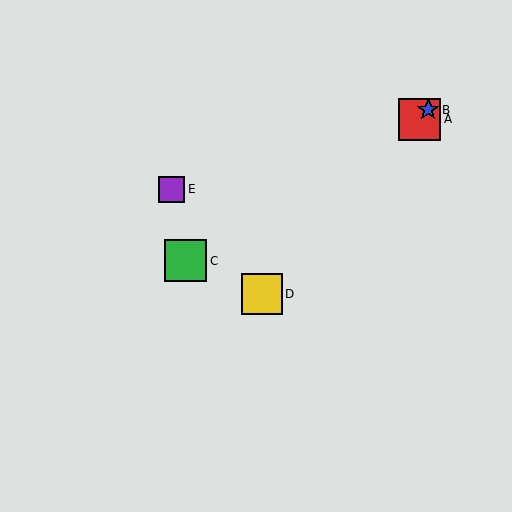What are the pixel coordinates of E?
Object E is at (172, 189).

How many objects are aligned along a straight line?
3 objects (A, B, D) are aligned along a straight line.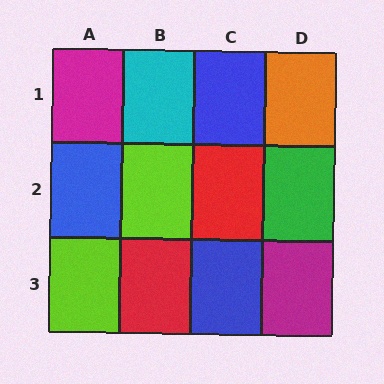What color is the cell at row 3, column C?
Blue.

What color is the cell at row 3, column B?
Red.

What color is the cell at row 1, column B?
Cyan.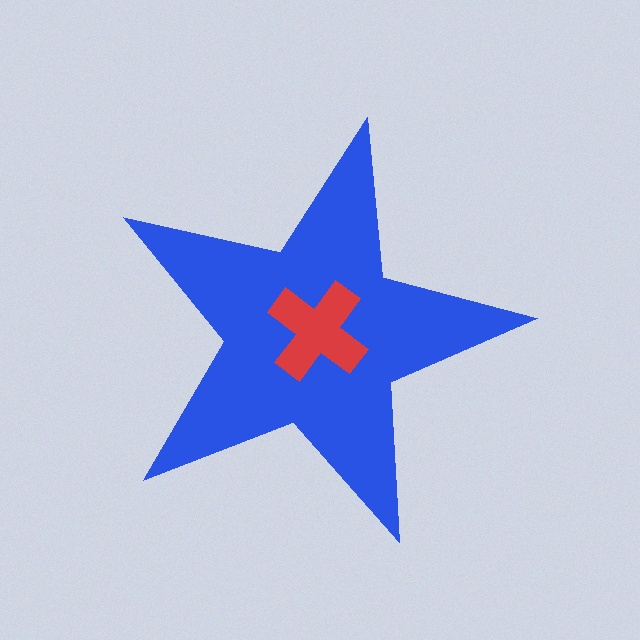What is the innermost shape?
The red cross.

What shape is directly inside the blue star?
The red cross.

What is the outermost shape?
The blue star.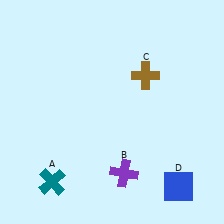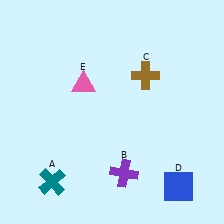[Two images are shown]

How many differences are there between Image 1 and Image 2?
There is 1 difference between the two images.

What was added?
A pink triangle (E) was added in Image 2.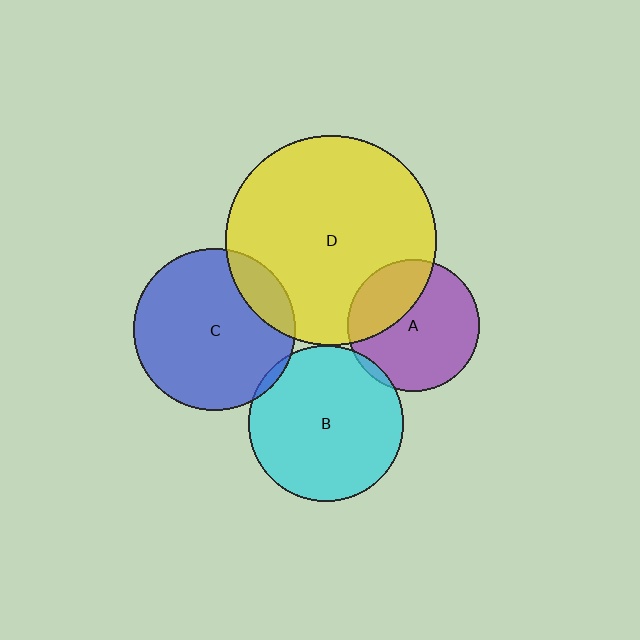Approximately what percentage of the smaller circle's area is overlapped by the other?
Approximately 5%.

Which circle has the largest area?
Circle D (yellow).